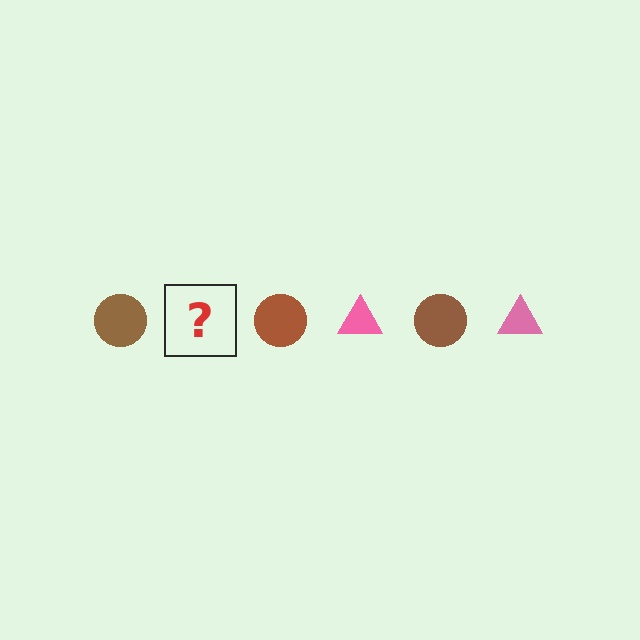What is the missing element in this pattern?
The missing element is a pink triangle.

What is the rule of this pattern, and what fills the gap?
The rule is that the pattern alternates between brown circle and pink triangle. The gap should be filled with a pink triangle.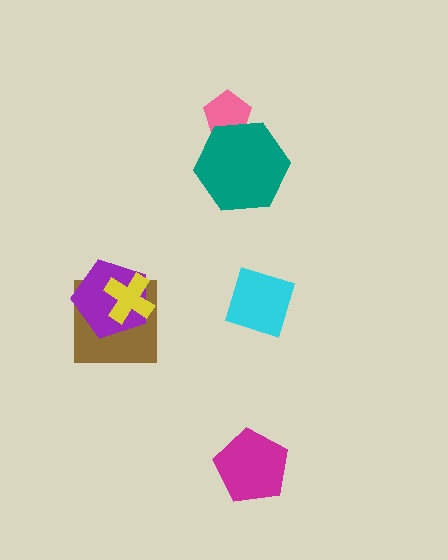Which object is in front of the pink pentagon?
The teal hexagon is in front of the pink pentagon.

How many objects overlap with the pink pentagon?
1 object overlaps with the pink pentagon.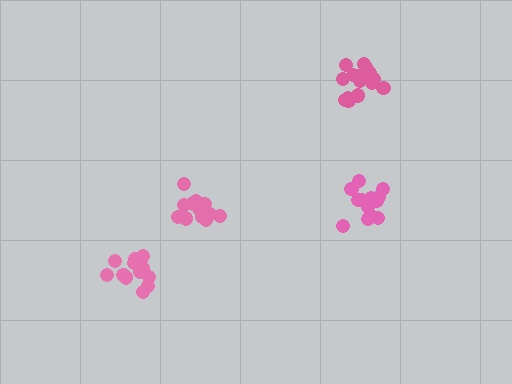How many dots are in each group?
Group 1: 14 dots, Group 2: 14 dots, Group 3: 15 dots, Group 4: 14 dots (57 total).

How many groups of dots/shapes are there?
There are 4 groups.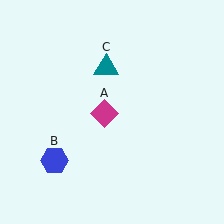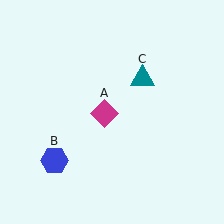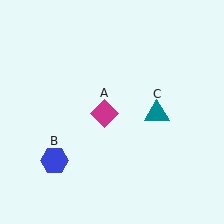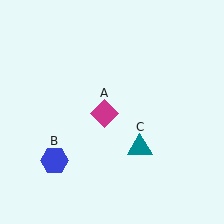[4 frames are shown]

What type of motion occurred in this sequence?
The teal triangle (object C) rotated clockwise around the center of the scene.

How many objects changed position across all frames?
1 object changed position: teal triangle (object C).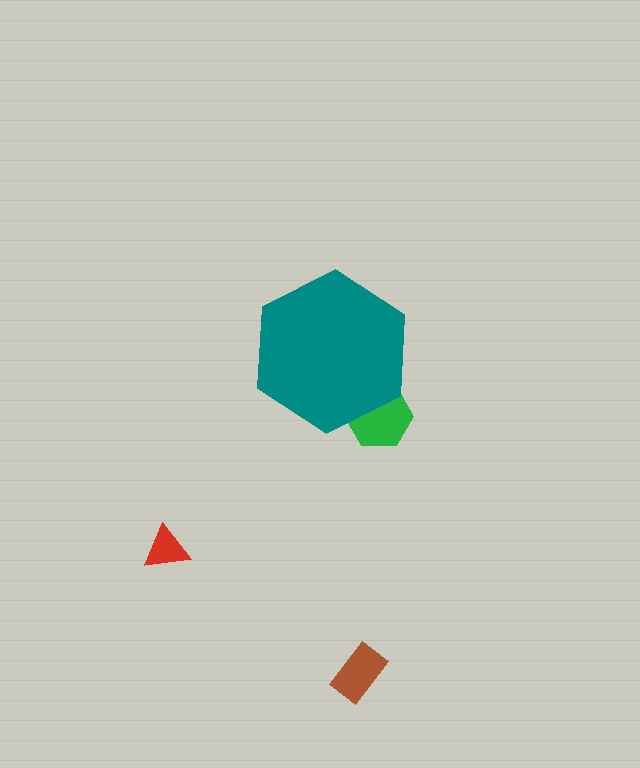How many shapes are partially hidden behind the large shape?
1 shape is partially hidden.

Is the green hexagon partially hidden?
Yes, the green hexagon is partially hidden behind the teal hexagon.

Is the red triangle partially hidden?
No, the red triangle is fully visible.